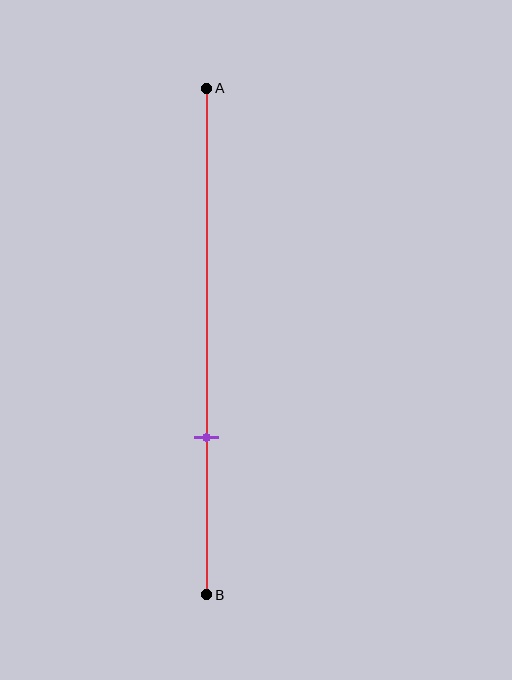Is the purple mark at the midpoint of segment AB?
No, the mark is at about 70% from A, not at the 50% midpoint.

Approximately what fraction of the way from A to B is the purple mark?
The purple mark is approximately 70% of the way from A to B.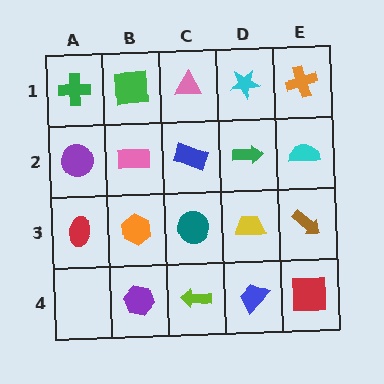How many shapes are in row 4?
4 shapes.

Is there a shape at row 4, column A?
No, that cell is empty.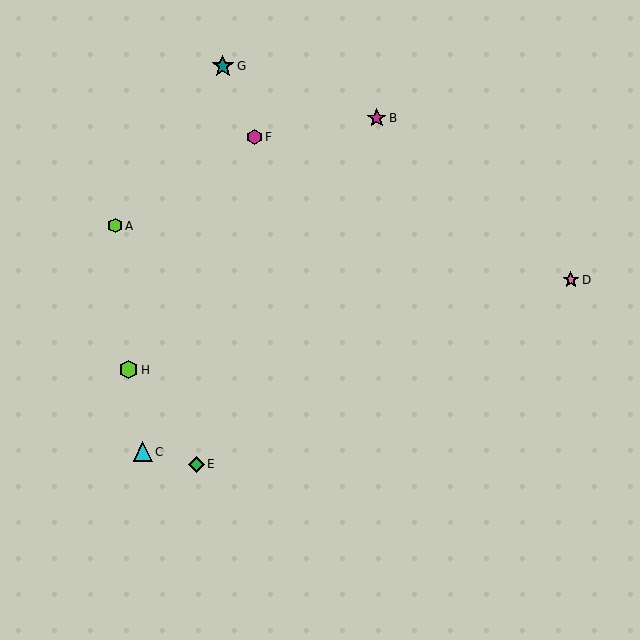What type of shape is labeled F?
Shape F is a magenta hexagon.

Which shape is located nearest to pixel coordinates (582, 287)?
The pink star (labeled D) at (571, 280) is nearest to that location.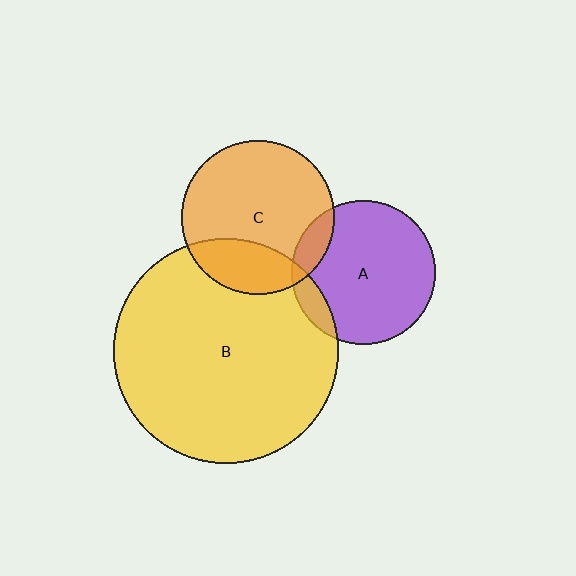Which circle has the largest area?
Circle B (yellow).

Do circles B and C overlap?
Yes.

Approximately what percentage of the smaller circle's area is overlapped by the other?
Approximately 25%.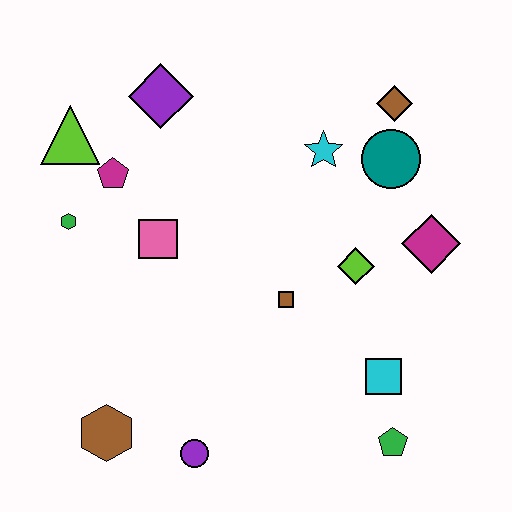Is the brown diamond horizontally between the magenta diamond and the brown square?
Yes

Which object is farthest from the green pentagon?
The lime triangle is farthest from the green pentagon.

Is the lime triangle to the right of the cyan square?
No